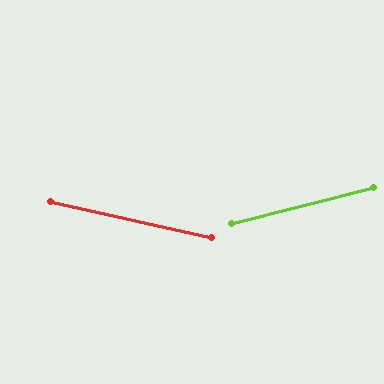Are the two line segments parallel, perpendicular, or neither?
Neither parallel nor perpendicular — they differ by about 27°.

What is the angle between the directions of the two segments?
Approximately 27 degrees.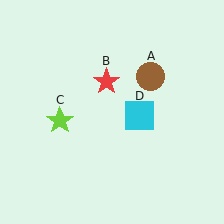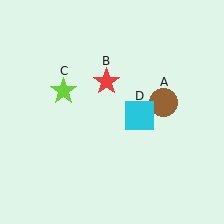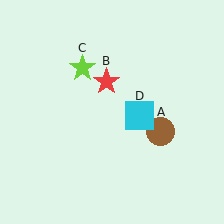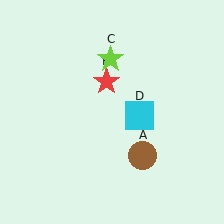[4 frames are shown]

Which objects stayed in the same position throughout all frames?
Red star (object B) and cyan square (object D) remained stationary.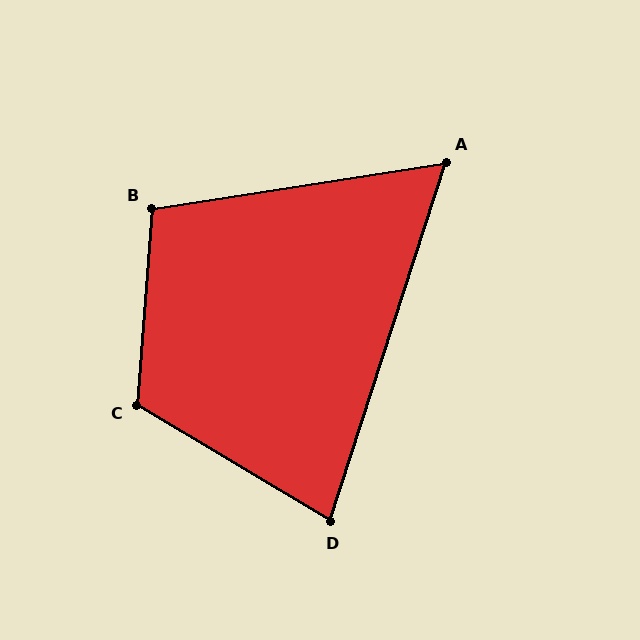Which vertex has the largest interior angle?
C, at approximately 117 degrees.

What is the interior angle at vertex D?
Approximately 77 degrees (acute).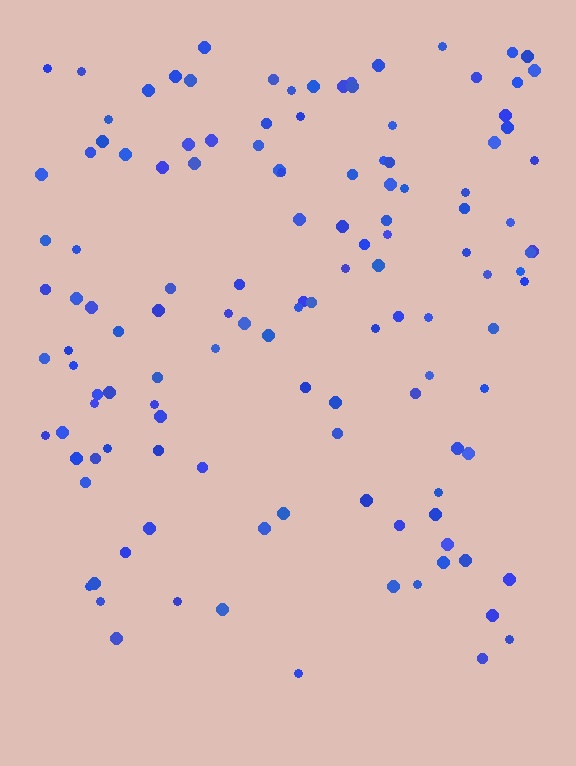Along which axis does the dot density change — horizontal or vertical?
Vertical.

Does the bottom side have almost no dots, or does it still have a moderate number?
Still a moderate number, just noticeably fewer than the top.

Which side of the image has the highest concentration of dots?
The top.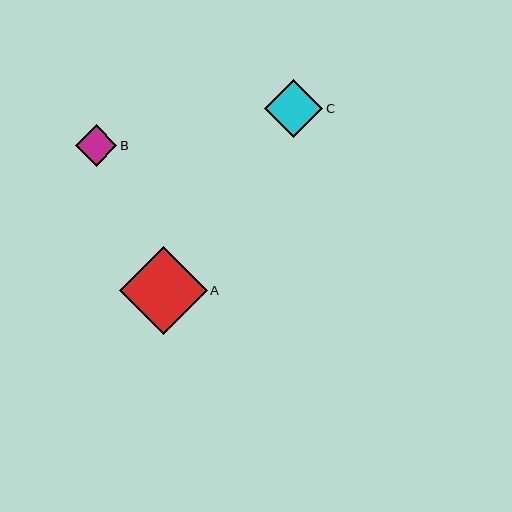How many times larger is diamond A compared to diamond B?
Diamond A is approximately 2.1 times the size of diamond B.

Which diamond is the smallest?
Diamond B is the smallest with a size of approximately 42 pixels.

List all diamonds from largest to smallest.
From largest to smallest: A, C, B.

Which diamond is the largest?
Diamond A is the largest with a size of approximately 88 pixels.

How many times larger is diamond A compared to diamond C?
Diamond A is approximately 1.5 times the size of diamond C.